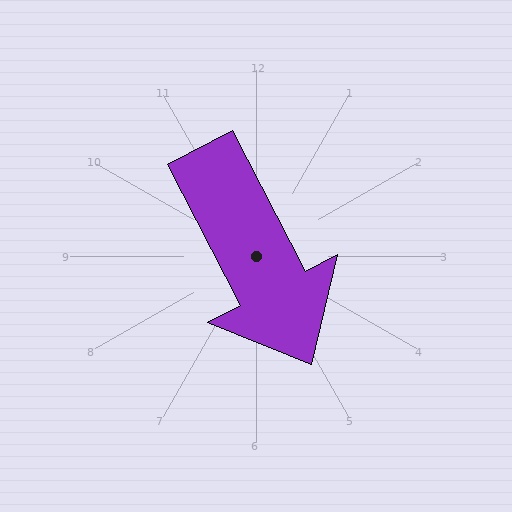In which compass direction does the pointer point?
Southeast.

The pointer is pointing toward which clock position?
Roughly 5 o'clock.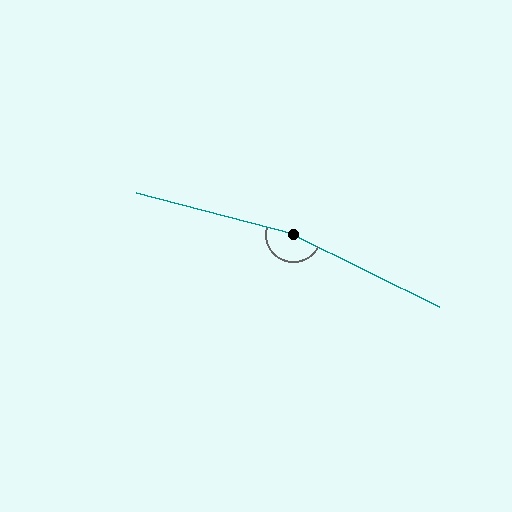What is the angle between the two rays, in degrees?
Approximately 168 degrees.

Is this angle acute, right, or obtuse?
It is obtuse.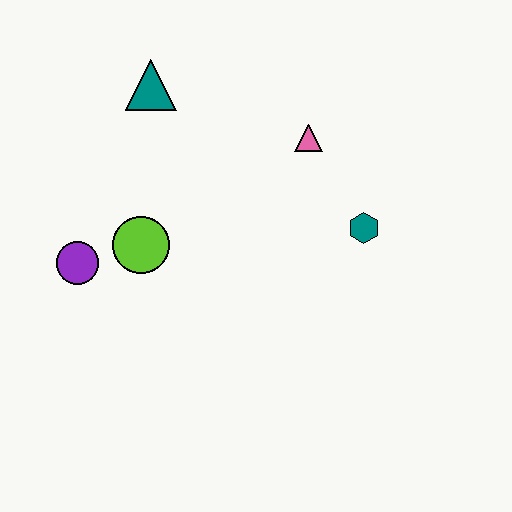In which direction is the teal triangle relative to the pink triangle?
The teal triangle is to the left of the pink triangle.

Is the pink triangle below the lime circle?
No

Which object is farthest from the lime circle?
The teal hexagon is farthest from the lime circle.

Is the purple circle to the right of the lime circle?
No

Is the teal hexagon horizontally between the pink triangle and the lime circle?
No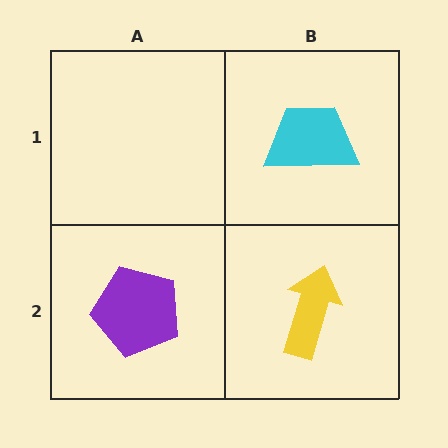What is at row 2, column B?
A yellow arrow.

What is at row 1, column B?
A cyan trapezoid.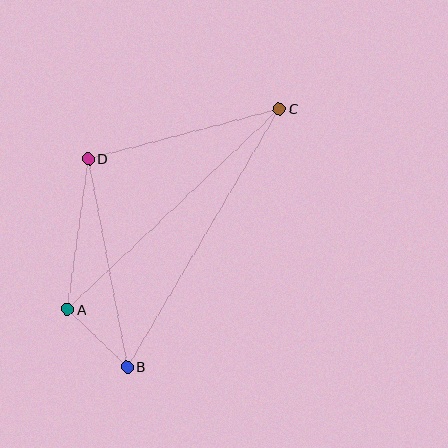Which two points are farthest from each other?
Points B and C are farthest from each other.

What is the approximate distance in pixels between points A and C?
The distance between A and C is approximately 292 pixels.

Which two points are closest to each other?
Points A and B are closest to each other.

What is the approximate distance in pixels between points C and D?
The distance between C and D is approximately 197 pixels.